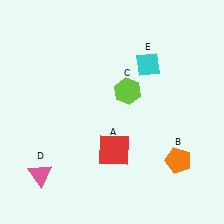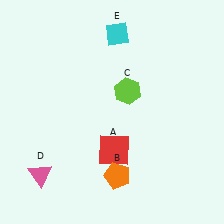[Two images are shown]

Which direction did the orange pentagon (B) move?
The orange pentagon (B) moved left.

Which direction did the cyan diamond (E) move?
The cyan diamond (E) moved left.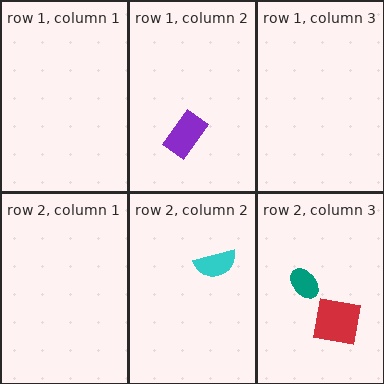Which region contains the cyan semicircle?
The row 2, column 2 region.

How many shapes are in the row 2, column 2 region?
1.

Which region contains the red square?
The row 2, column 3 region.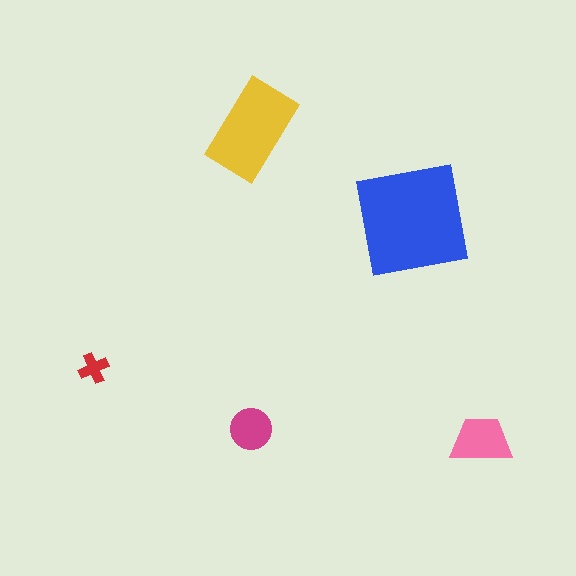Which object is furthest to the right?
The pink trapezoid is rightmost.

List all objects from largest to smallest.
The blue square, the yellow rectangle, the pink trapezoid, the magenta circle, the red cross.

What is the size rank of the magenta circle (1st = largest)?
4th.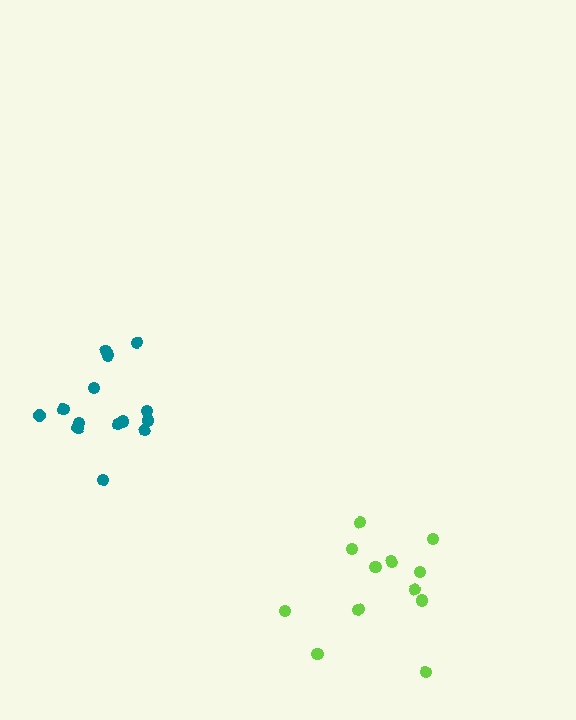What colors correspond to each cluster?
The clusters are colored: teal, lime.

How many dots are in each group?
Group 1: 14 dots, Group 2: 12 dots (26 total).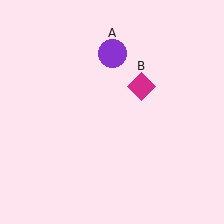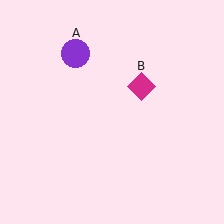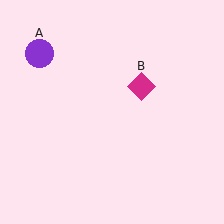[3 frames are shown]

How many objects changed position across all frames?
1 object changed position: purple circle (object A).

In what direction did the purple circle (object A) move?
The purple circle (object A) moved left.